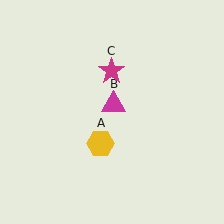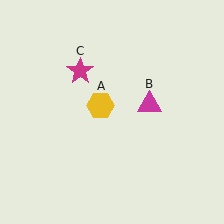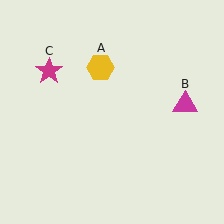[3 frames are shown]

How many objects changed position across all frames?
3 objects changed position: yellow hexagon (object A), magenta triangle (object B), magenta star (object C).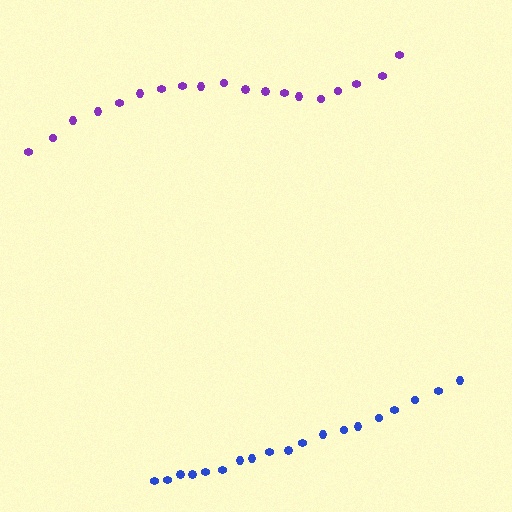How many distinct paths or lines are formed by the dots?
There are 2 distinct paths.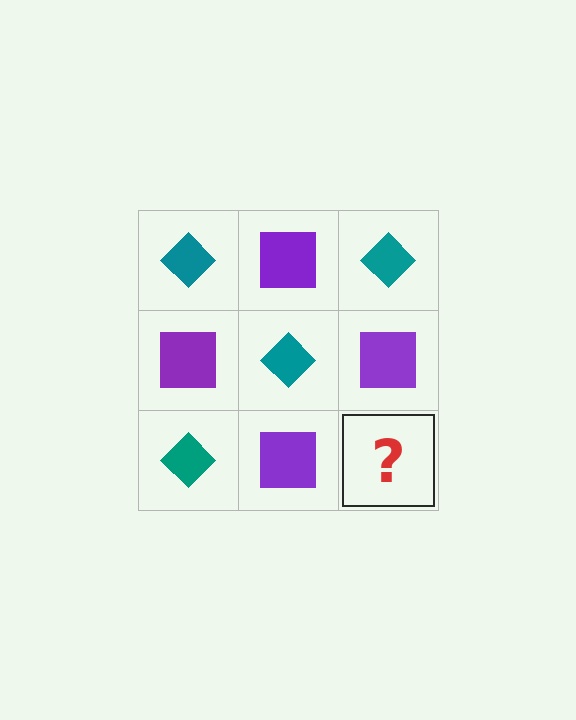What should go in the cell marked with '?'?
The missing cell should contain a teal diamond.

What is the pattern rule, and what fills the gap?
The rule is that it alternates teal diamond and purple square in a checkerboard pattern. The gap should be filled with a teal diamond.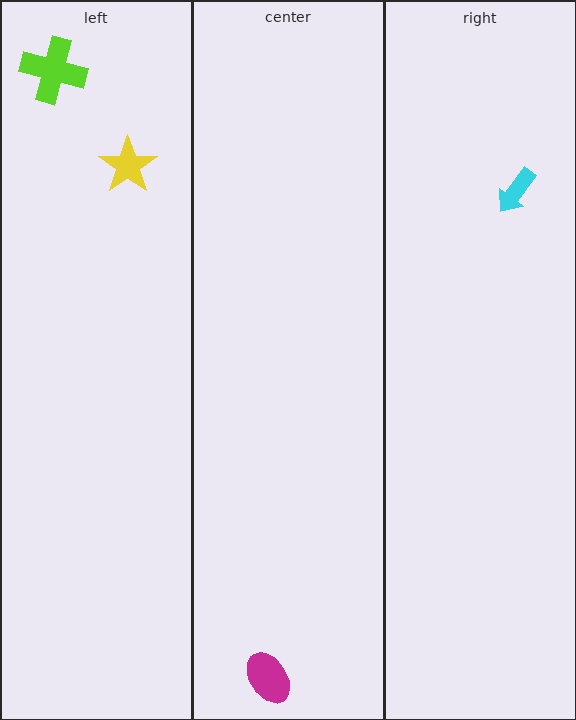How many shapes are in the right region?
1.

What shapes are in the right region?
The cyan arrow.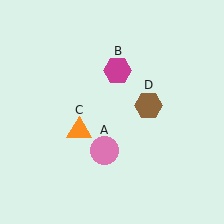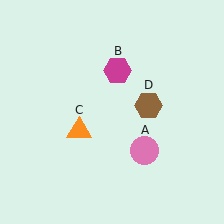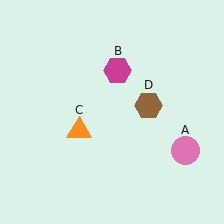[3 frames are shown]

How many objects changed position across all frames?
1 object changed position: pink circle (object A).